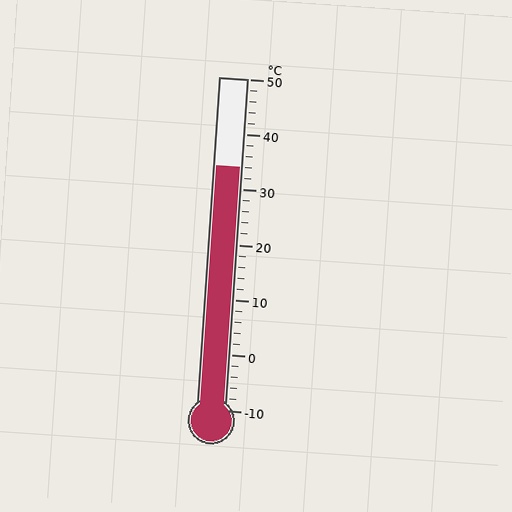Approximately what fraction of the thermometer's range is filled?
The thermometer is filled to approximately 75% of its range.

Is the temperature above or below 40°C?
The temperature is below 40°C.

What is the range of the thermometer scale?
The thermometer scale ranges from -10°C to 50°C.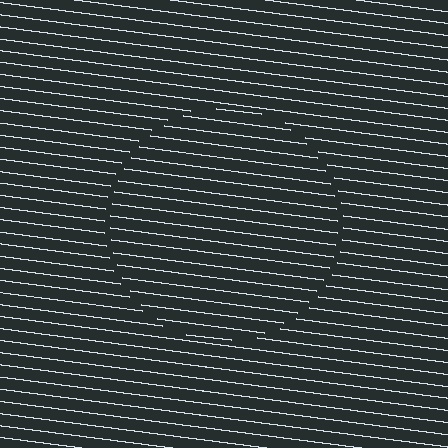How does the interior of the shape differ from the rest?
The interior of the shape contains the same grating, shifted by half a period — the contour is defined by the phase discontinuity where line-ends from the inner and outer gratings abut.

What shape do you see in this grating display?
An illusory circle. The interior of the shape contains the same grating, shifted by half a period — the contour is defined by the phase discontinuity where line-ends from the inner and outer gratings abut.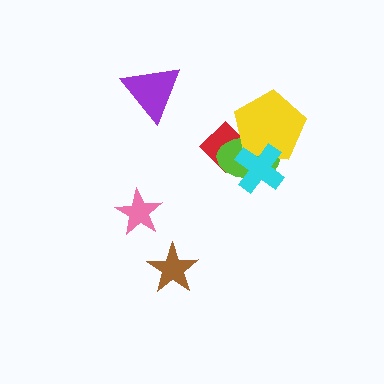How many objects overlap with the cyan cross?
3 objects overlap with the cyan cross.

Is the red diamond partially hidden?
Yes, it is partially covered by another shape.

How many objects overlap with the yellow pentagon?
3 objects overlap with the yellow pentagon.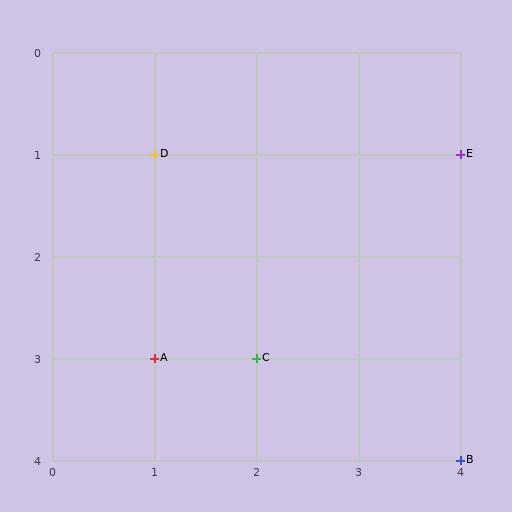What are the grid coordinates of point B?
Point B is at grid coordinates (4, 4).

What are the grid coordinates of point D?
Point D is at grid coordinates (1, 1).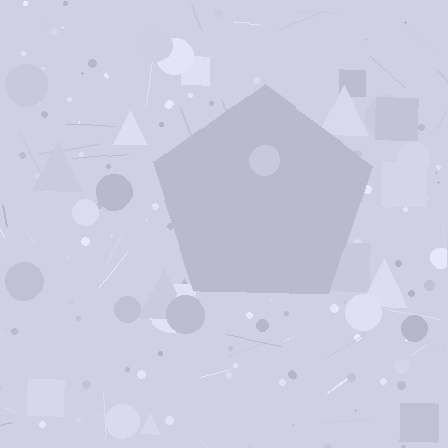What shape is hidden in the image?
A pentagon is hidden in the image.